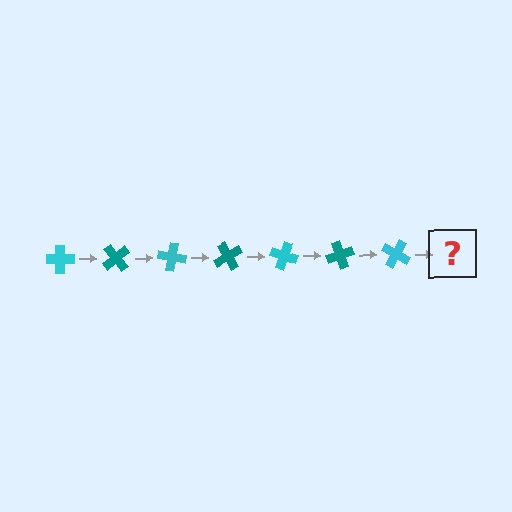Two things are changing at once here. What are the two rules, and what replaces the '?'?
The two rules are that it rotates 50 degrees each step and the color cycles through cyan and teal. The '?' should be a teal cross, rotated 350 degrees from the start.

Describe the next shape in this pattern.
It should be a teal cross, rotated 350 degrees from the start.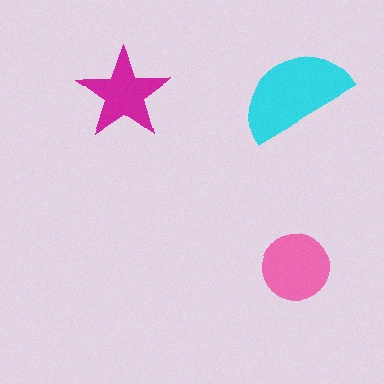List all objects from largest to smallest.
The cyan semicircle, the pink circle, the magenta star.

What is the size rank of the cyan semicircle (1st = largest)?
1st.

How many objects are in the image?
There are 3 objects in the image.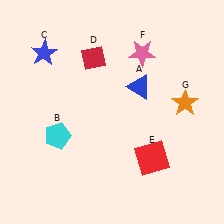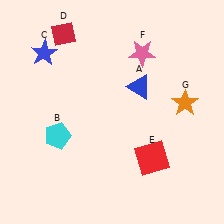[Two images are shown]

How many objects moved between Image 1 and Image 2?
1 object moved between the two images.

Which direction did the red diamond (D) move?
The red diamond (D) moved left.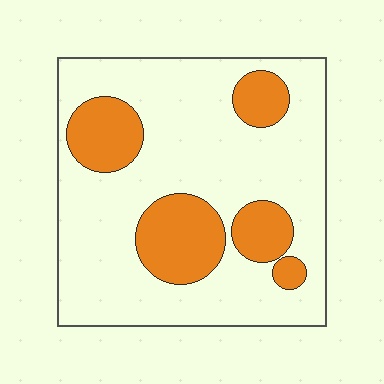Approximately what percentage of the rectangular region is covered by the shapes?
Approximately 25%.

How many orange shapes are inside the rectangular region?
5.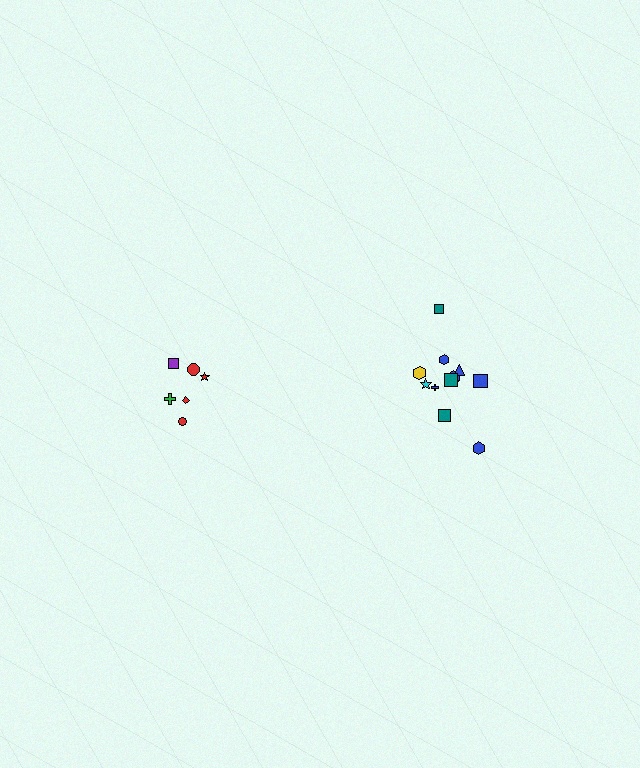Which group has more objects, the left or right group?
The right group.